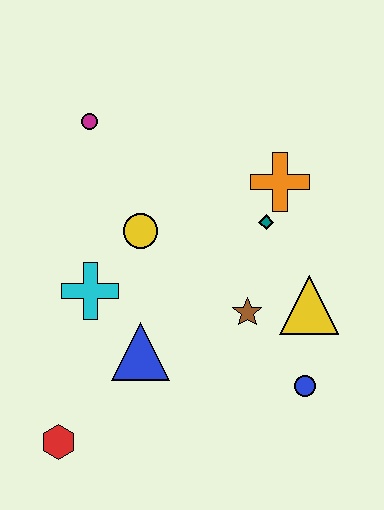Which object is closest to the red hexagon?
The blue triangle is closest to the red hexagon.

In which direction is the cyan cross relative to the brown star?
The cyan cross is to the left of the brown star.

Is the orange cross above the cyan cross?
Yes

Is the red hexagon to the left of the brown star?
Yes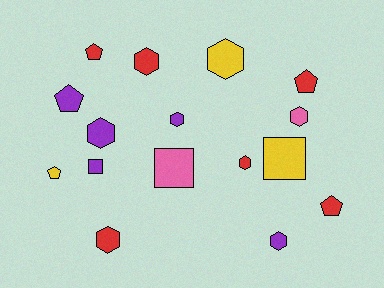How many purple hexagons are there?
There are 3 purple hexagons.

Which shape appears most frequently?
Hexagon, with 8 objects.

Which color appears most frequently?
Red, with 6 objects.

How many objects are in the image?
There are 16 objects.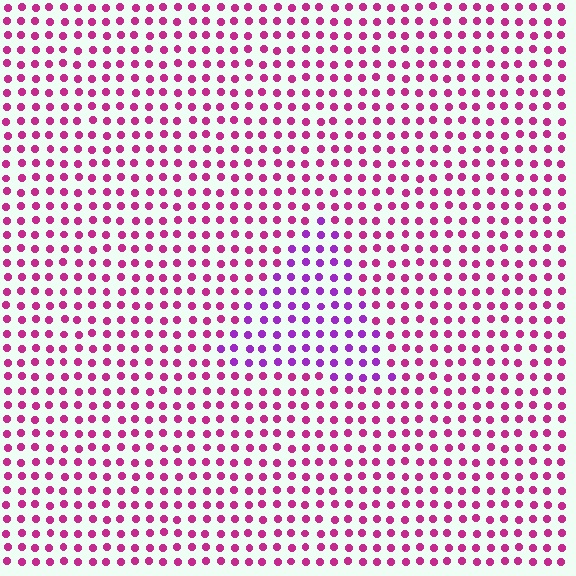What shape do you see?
I see a triangle.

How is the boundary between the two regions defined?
The boundary is defined purely by a slight shift in hue (about 36 degrees). Spacing, size, and orientation are identical on both sides.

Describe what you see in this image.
The image is filled with small magenta elements in a uniform arrangement. A triangle-shaped region is visible where the elements are tinted to a slightly different hue, forming a subtle color boundary.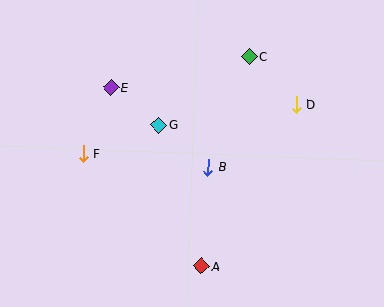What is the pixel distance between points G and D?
The distance between G and D is 139 pixels.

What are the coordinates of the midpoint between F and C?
The midpoint between F and C is at (166, 105).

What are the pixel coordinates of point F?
Point F is at (83, 153).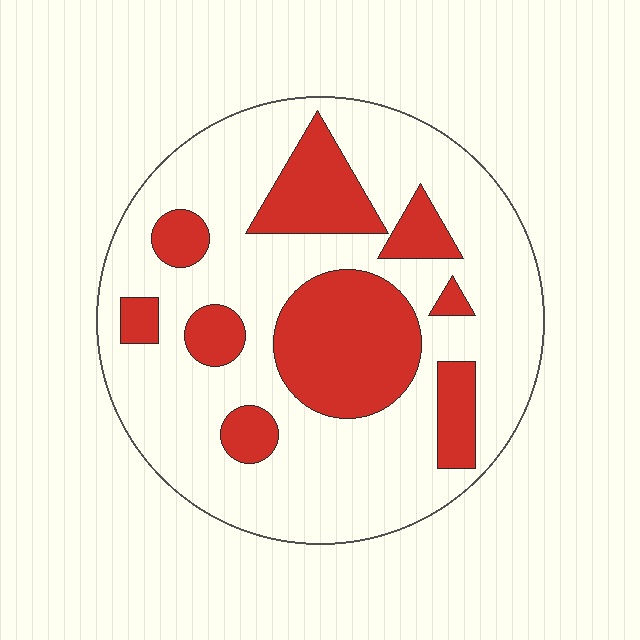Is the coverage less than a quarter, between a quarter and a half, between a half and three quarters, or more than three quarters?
Between a quarter and a half.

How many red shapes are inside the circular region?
9.